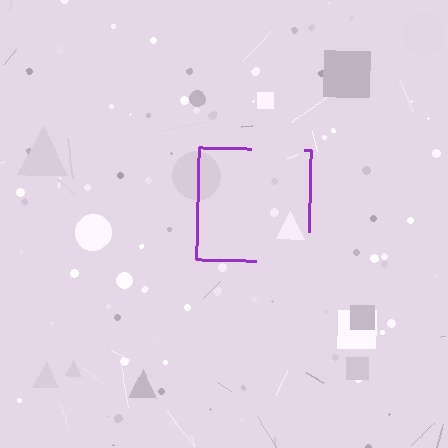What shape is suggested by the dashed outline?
The dashed outline suggests a square.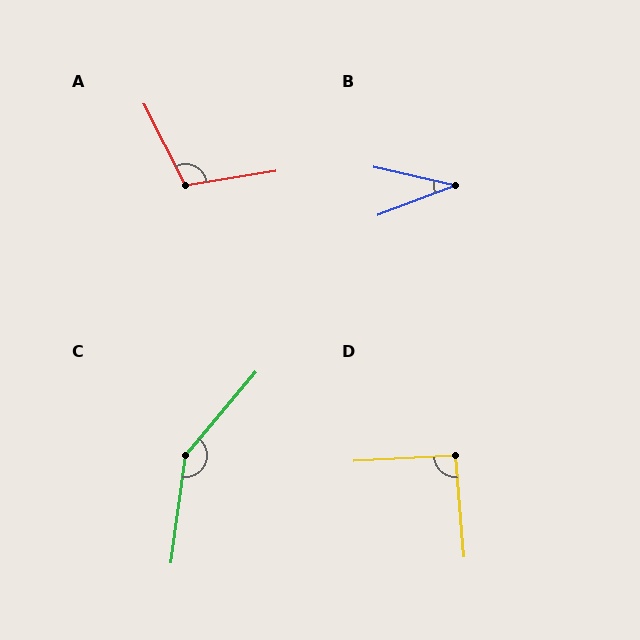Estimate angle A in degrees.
Approximately 108 degrees.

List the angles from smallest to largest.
B (33°), D (91°), A (108°), C (148°).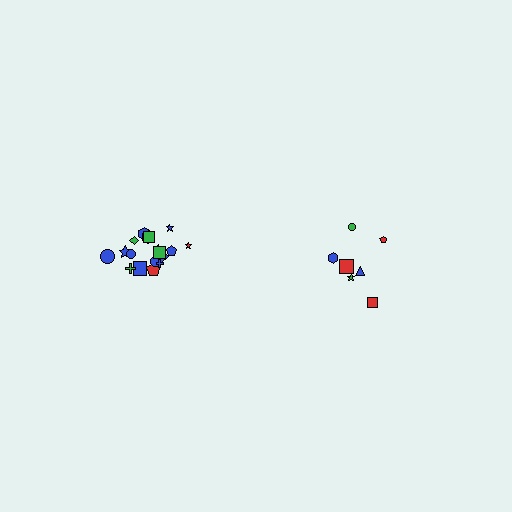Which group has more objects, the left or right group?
The left group.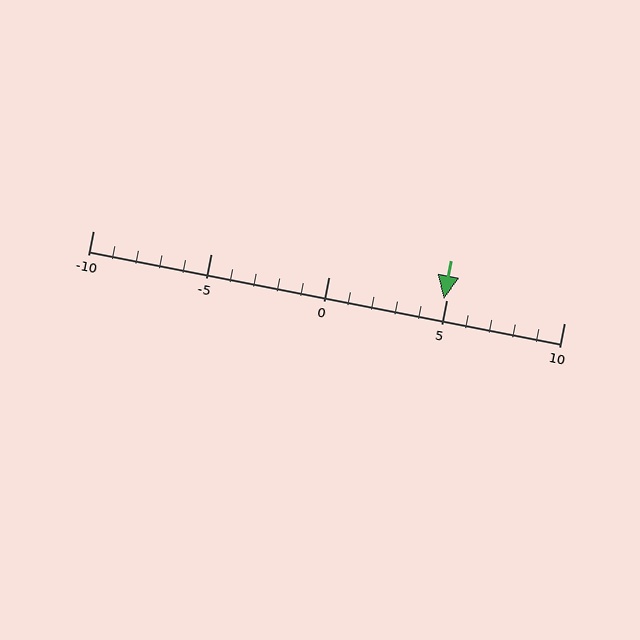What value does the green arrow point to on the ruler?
The green arrow points to approximately 5.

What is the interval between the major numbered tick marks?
The major tick marks are spaced 5 units apart.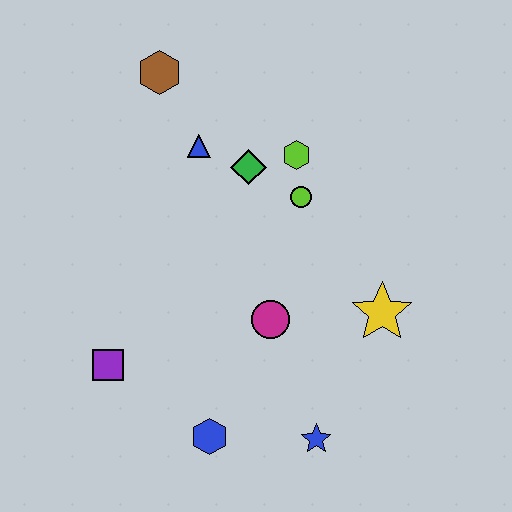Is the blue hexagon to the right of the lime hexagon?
No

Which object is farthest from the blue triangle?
The blue star is farthest from the blue triangle.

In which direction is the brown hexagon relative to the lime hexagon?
The brown hexagon is to the left of the lime hexagon.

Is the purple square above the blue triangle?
No